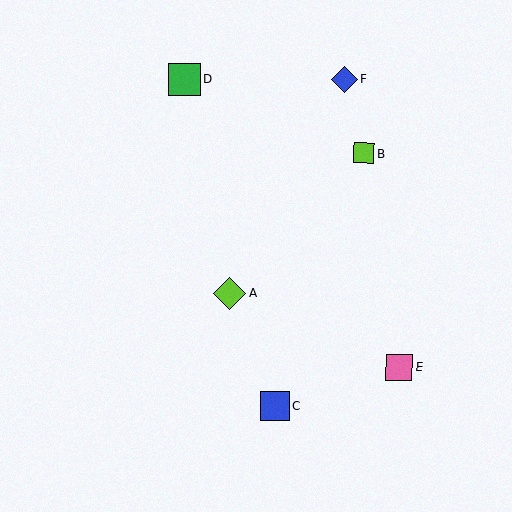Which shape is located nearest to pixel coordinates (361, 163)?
The lime square (labeled B) at (364, 153) is nearest to that location.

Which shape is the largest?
The lime diamond (labeled A) is the largest.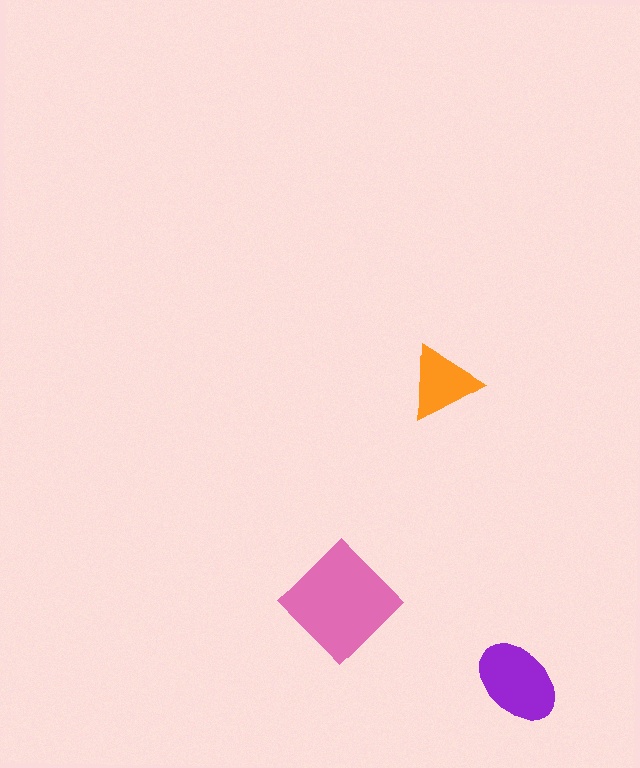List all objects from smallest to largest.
The orange triangle, the purple ellipse, the pink diamond.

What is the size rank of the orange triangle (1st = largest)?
3rd.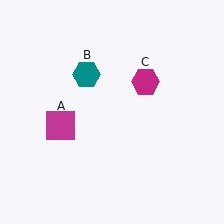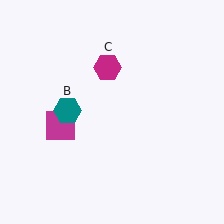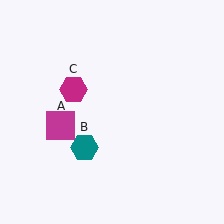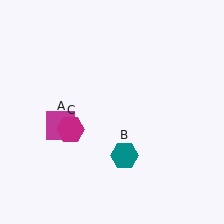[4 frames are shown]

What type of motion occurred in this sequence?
The teal hexagon (object B), magenta hexagon (object C) rotated counterclockwise around the center of the scene.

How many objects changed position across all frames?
2 objects changed position: teal hexagon (object B), magenta hexagon (object C).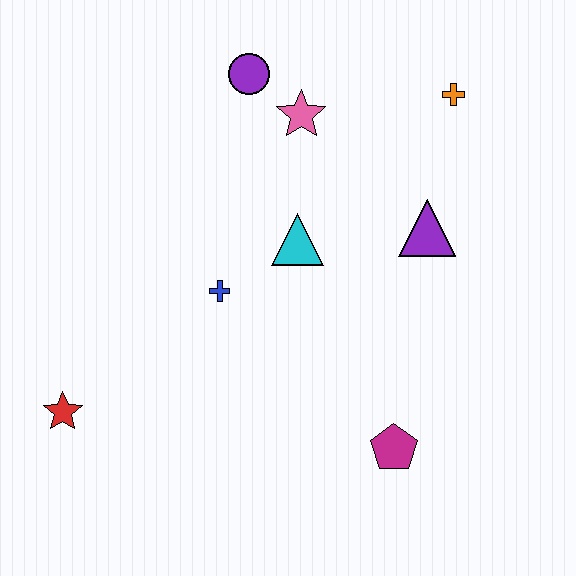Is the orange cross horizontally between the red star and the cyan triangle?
No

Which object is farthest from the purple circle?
The magenta pentagon is farthest from the purple circle.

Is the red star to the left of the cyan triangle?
Yes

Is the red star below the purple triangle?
Yes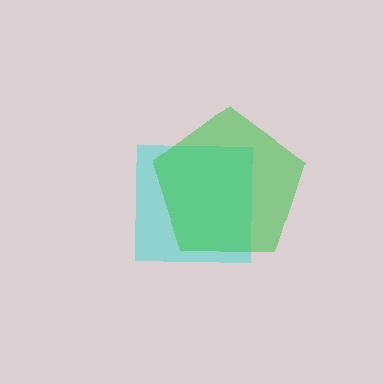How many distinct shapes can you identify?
There are 2 distinct shapes: a cyan square, a green pentagon.